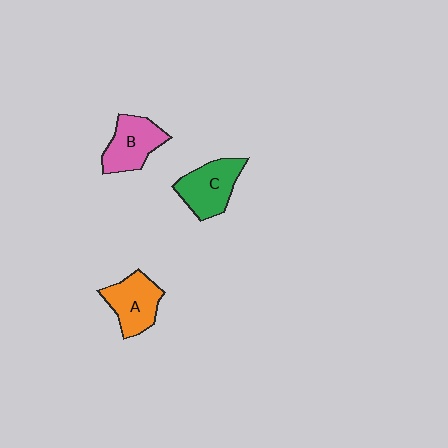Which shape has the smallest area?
Shape A (orange).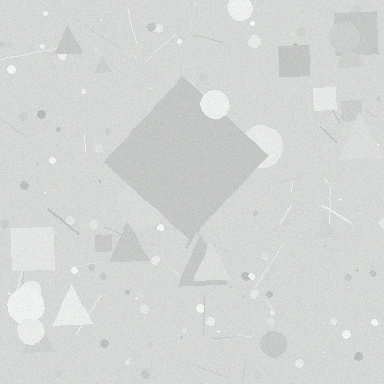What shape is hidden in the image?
A diamond is hidden in the image.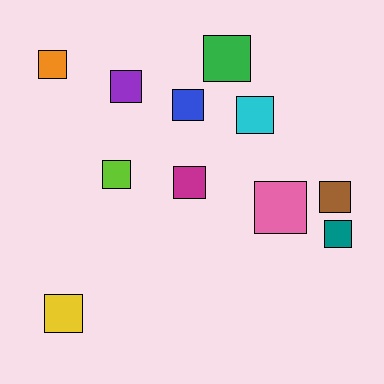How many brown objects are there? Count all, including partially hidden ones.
There is 1 brown object.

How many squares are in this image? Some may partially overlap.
There are 11 squares.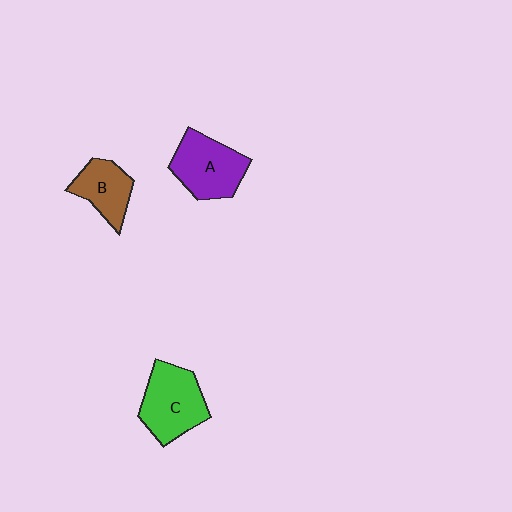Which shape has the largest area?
Shape C (green).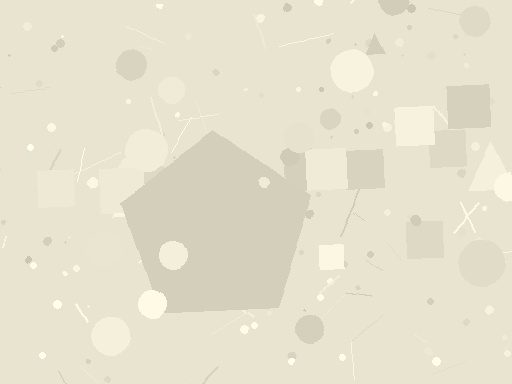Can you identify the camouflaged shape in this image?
The camouflaged shape is a pentagon.